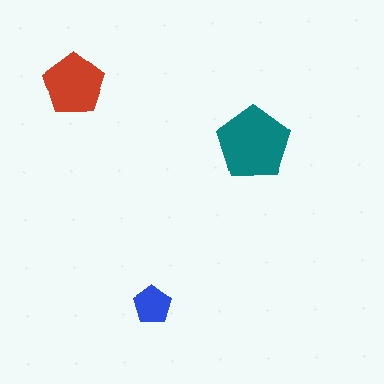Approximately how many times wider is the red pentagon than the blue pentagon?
About 1.5 times wider.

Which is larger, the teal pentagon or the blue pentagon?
The teal one.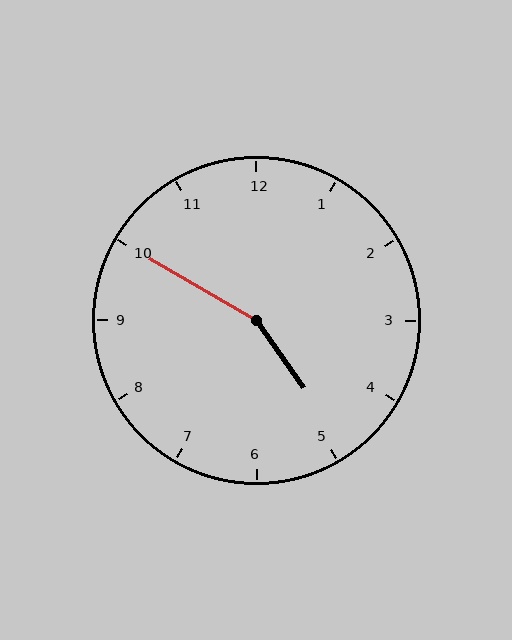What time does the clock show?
4:50.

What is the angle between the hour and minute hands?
Approximately 155 degrees.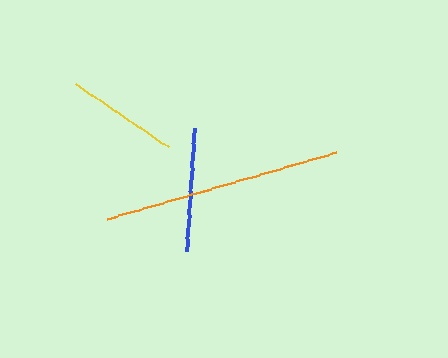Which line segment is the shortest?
The yellow line is the shortest at approximately 112 pixels.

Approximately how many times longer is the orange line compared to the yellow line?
The orange line is approximately 2.1 times the length of the yellow line.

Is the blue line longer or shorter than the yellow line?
The blue line is longer than the yellow line.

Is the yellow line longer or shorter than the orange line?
The orange line is longer than the yellow line.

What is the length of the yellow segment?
The yellow segment is approximately 112 pixels long.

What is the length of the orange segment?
The orange segment is approximately 239 pixels long.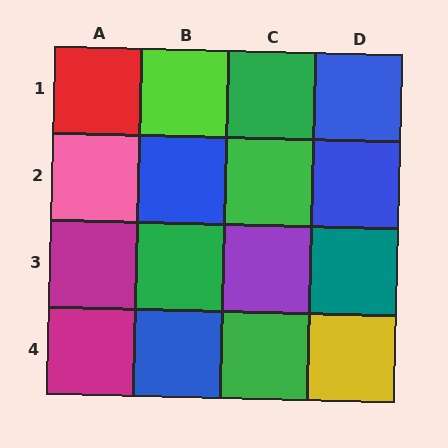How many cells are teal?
1 cell is teal.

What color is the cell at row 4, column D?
Yellow.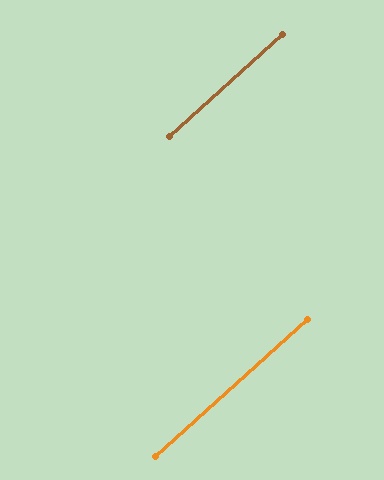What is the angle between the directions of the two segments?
Approximately 0 degrees.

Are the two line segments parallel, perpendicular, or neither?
Parallel — their directions differ by only 0.1°.